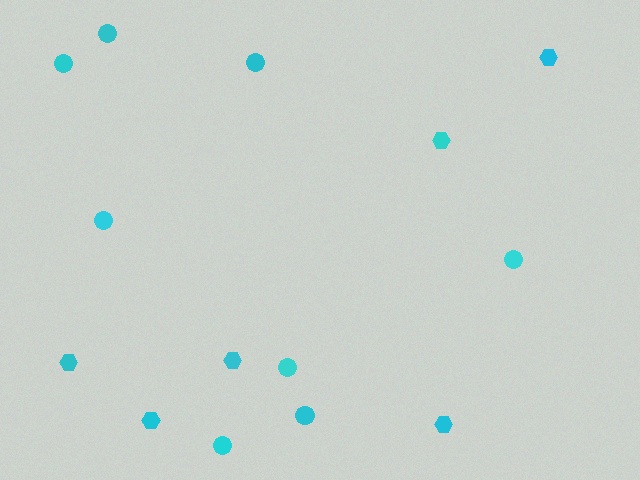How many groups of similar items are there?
There are 2 groups: one group of hexagons (6) and one group of circles (8).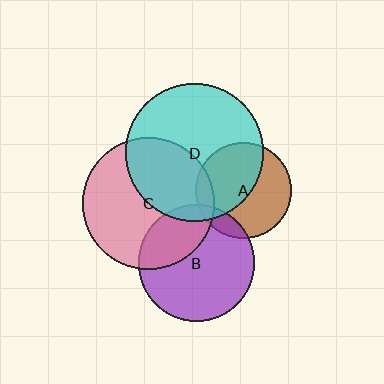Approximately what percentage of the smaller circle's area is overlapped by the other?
Approximately 50%.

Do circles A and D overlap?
Yes.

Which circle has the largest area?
Circle D (cyan).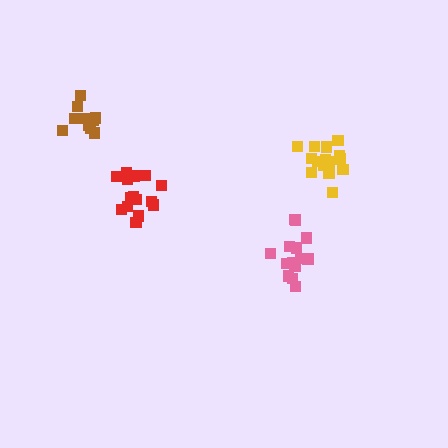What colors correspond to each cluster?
The clusters are colored: yellow, pink, red, brown.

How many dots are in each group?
Group 1: 16 dots, Group 2: 14 dots, Group 3: 15 dots, Group 4: 12 dots (57 total).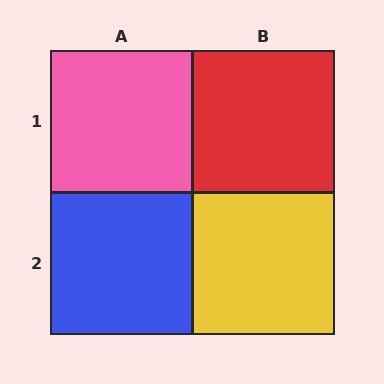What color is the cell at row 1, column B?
Red.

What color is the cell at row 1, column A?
Pink.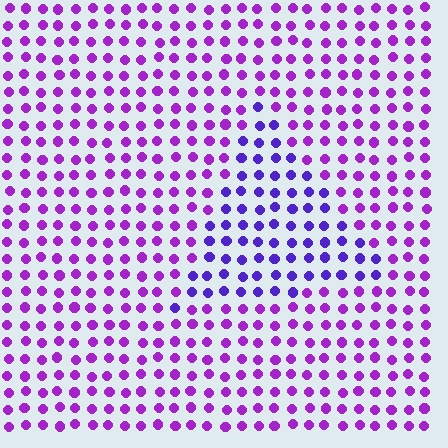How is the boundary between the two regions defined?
The boundary is defined purely by a slight shift in hue (about 30 degrees). Spacing, size, and orientation are identical on both sides.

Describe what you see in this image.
The image is filled with small purple elements in a uniform arrangement. A triangle-shaped region is visible where the elements are tinted to a slightly different hue, forming a subtle color boundary.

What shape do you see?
I see a triangle.